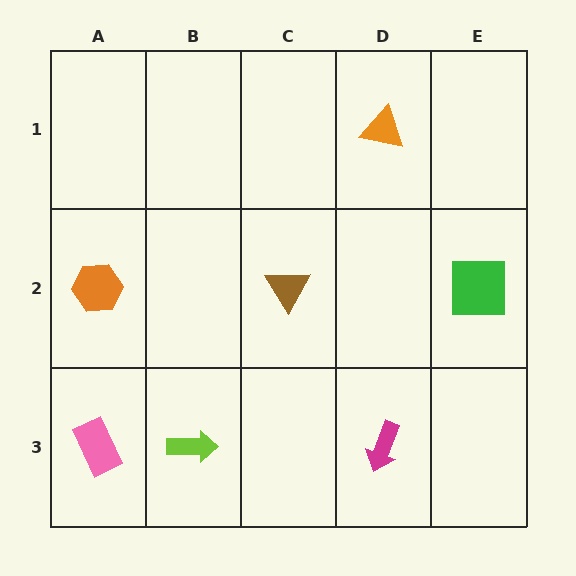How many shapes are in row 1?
1 shape.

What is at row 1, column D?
An orange triangle.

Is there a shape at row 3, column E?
No, that cell is empty.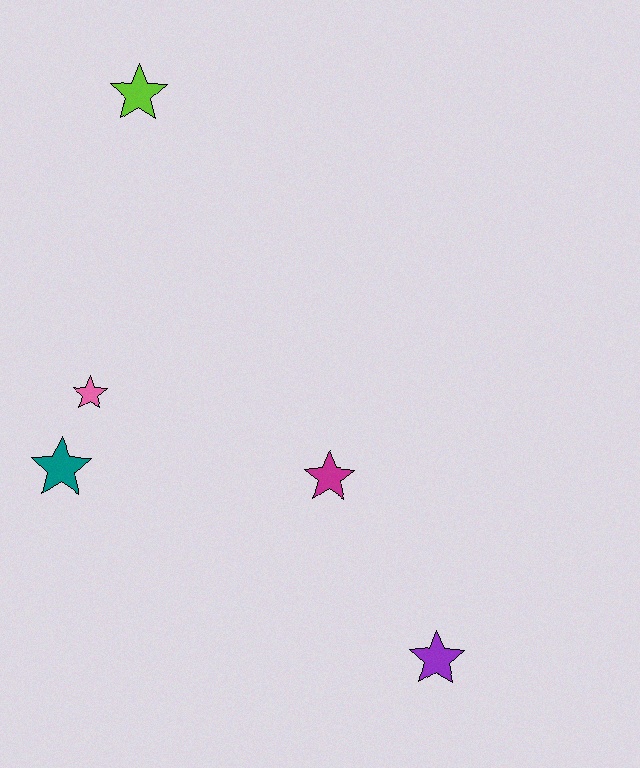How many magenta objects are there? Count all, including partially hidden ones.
There is 1 magenta object.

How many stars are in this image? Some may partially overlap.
There are 5 stars.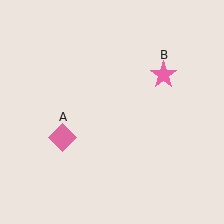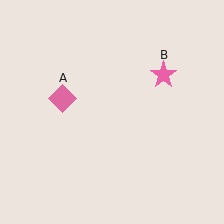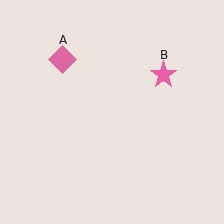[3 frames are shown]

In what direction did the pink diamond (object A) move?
The pink diamond (object A) moved up.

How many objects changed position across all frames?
1 object changed position: pink diamond (object A).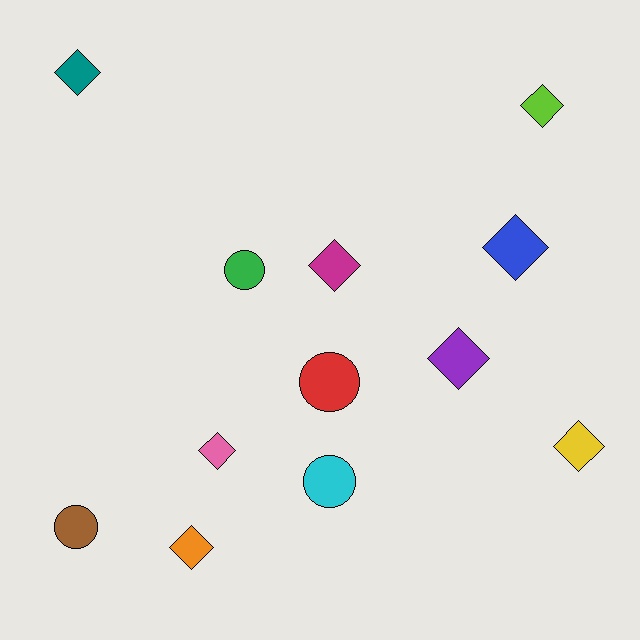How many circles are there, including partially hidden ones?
There are 4 circles.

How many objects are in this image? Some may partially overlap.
There are 12 objects.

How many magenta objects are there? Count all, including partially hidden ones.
There is 1 magenta object.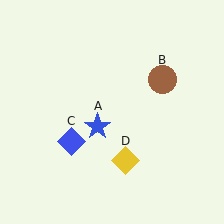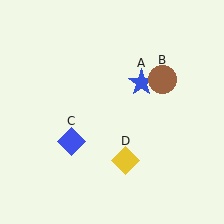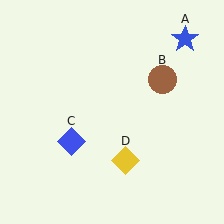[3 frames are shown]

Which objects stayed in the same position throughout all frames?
Brown circle (object B) and blue diamond (object C) and yellow diamond (object D) remained stationary.